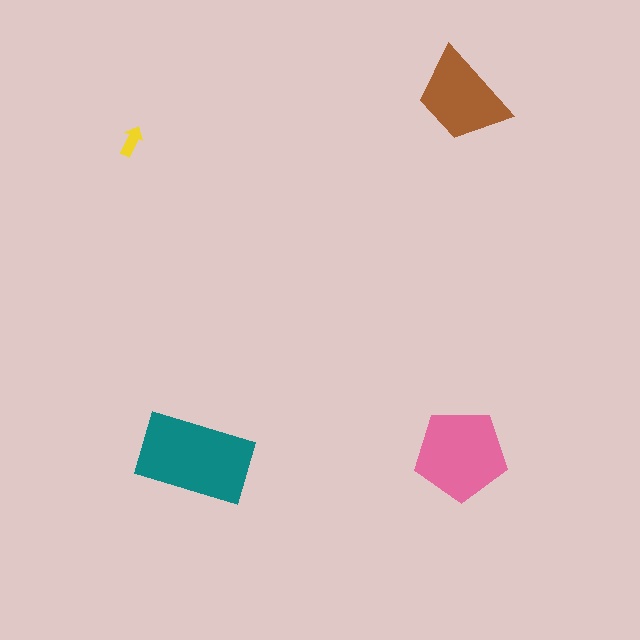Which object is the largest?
The teal rectangle.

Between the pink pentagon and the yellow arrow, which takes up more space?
The pink pentagon.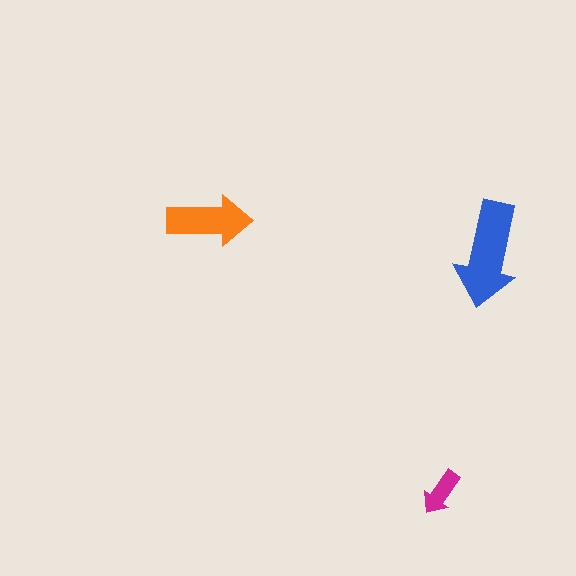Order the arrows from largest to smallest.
the blue one, the orange one, the magenta one.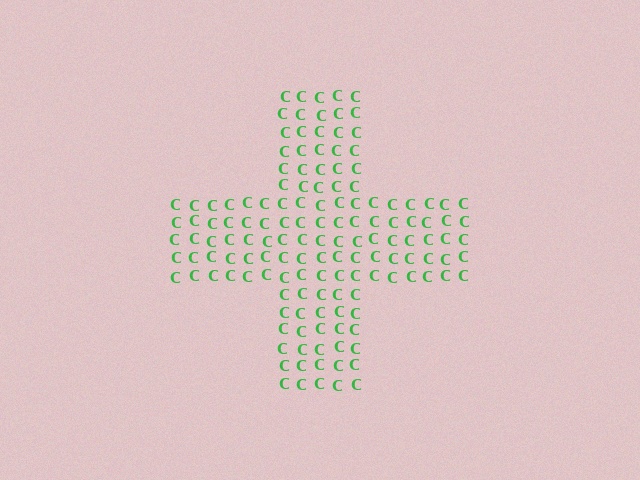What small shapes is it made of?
It is made of small letter C's.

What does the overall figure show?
The overall figure shows a cross.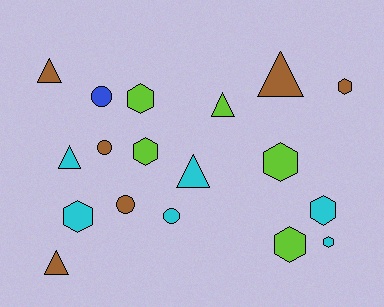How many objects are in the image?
There are 18 objects.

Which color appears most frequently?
Cyan, with 6 objects.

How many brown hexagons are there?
There is 1 brown hexagon.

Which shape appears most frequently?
Hexagon, with 8 objects.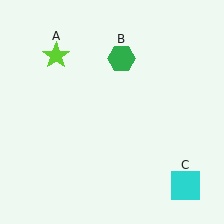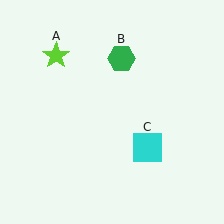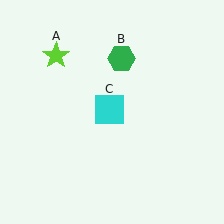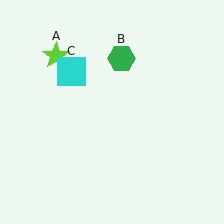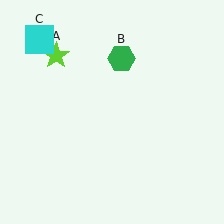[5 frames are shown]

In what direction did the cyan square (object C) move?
The cyan square (object C) moved up and to the left.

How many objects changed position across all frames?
1 object changed position: cyan square (object C).